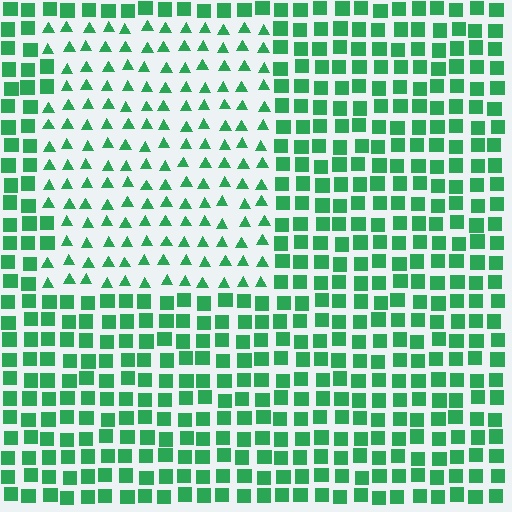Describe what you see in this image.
The image is filled with small green elements arranged in a uniform grid. A rectangle-shaped region contains triangles, while the surrounding area contains squares. The boundary is defined purely by the change in element shape.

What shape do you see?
I see a rectangle.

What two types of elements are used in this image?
The image uses triangles inside the rectangle region and squares outside it.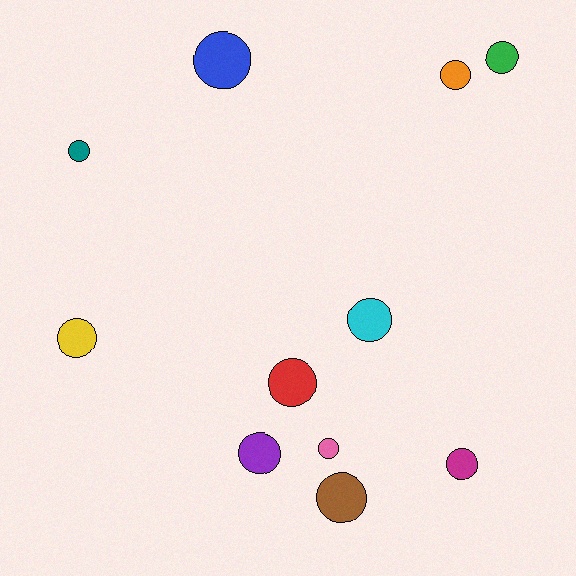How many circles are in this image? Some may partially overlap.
There are 11 circles.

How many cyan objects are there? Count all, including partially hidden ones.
There is 1 cyan object.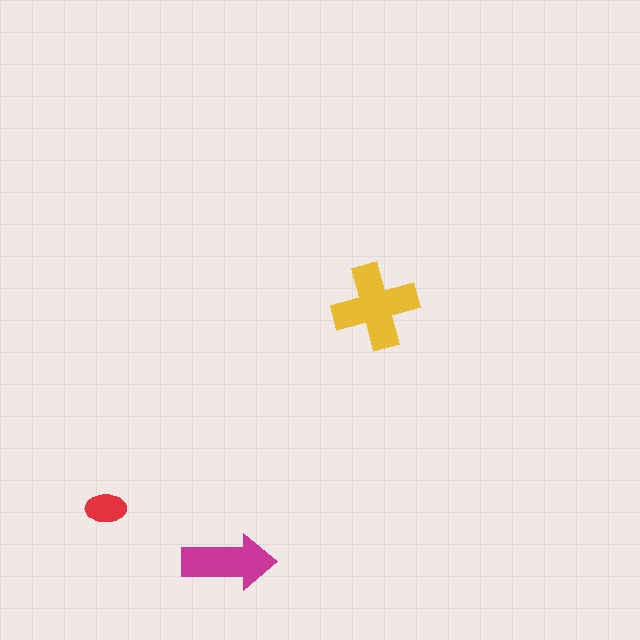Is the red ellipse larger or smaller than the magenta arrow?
Smaller.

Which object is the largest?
The yellow cross.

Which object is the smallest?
The red ellipse.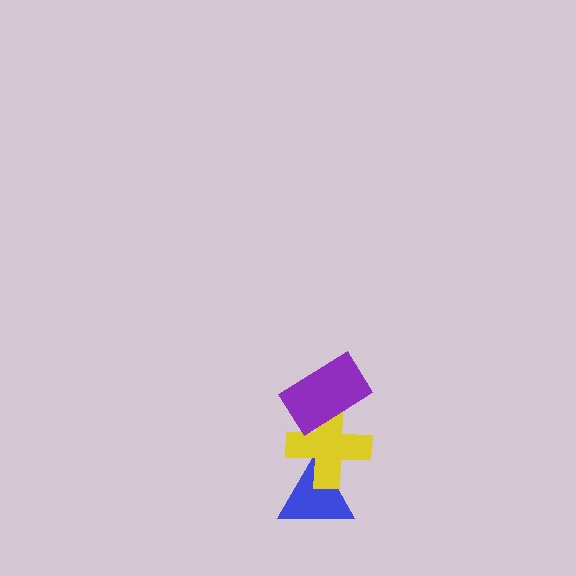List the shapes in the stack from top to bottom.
From top to bottom: the purple rectangle, the yellow cross, the blue triangle.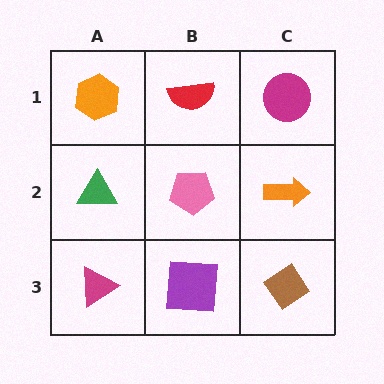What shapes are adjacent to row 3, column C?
An orange arrow (row 2, column C), a purple square (row 3, column B).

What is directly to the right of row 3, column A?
A purple square.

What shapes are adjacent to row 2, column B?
A red semicircle (row 1, column B), a purple square (row 3, column B), a green triangle (row 2, column A), an orange arrow (row 2, column C).